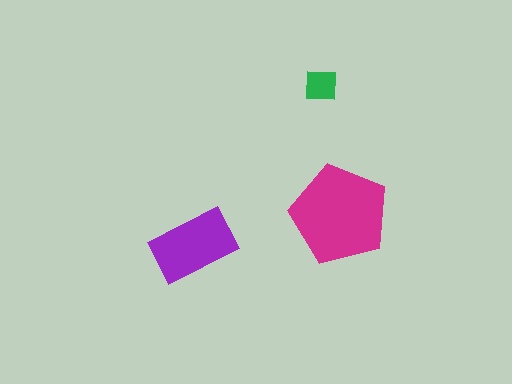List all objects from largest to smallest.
The magenta pentagon, the purple rectangle, the green square.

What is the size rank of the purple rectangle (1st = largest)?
2nd.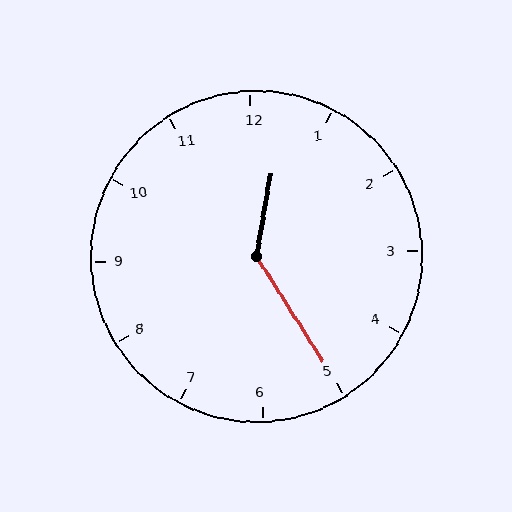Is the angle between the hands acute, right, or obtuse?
It is obtuse.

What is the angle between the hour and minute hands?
Approximately 138 degrees.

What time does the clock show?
12:25.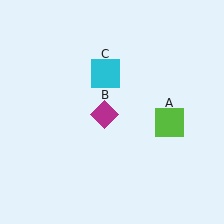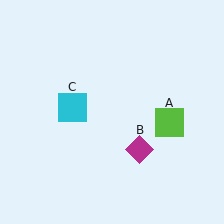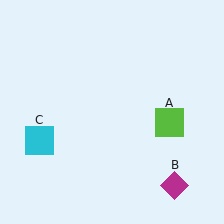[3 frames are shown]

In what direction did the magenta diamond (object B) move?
The magenta diamond (object B) moved down and to the right.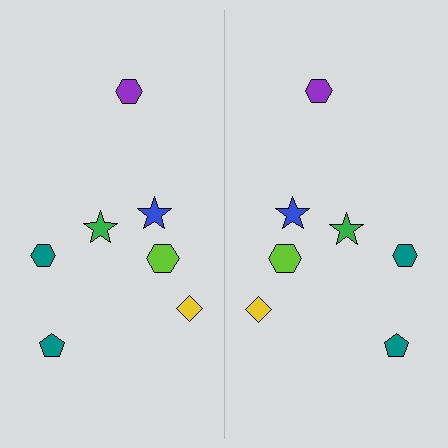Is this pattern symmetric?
Yes, this pattern has bilateral (reflection) symmetry.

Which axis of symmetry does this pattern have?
The pattern has a vertical axis of symmetry running through the center of the image.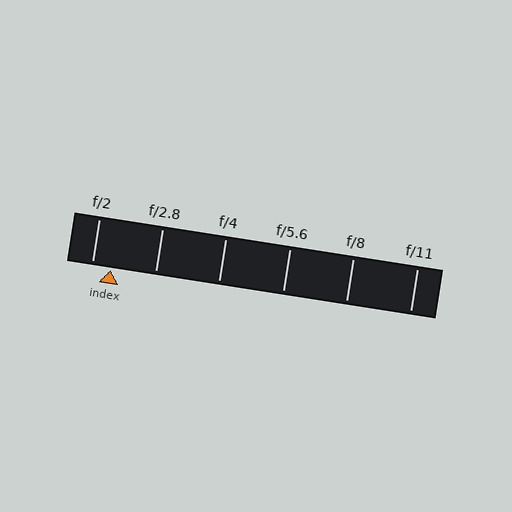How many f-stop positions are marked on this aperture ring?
There are 6 f-stop positions marked.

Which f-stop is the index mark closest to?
The index mark is closest to f/2.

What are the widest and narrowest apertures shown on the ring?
The widest aperture shown is f/2 and the narrowest is f/11.